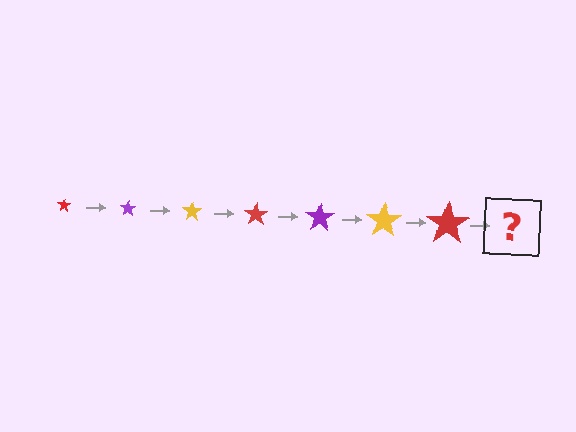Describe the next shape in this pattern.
It should be a purple star, larger than the previous one.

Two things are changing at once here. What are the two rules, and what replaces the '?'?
The two rules are that the star grows larger each step and the color cycles through red, purple, and yellow. The '?' should be a purple star, larger than the previous one.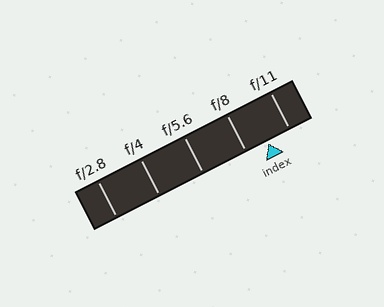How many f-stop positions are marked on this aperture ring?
There are 5 f-stop positions marked.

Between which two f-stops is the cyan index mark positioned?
The index mark is between f/8 and f/11.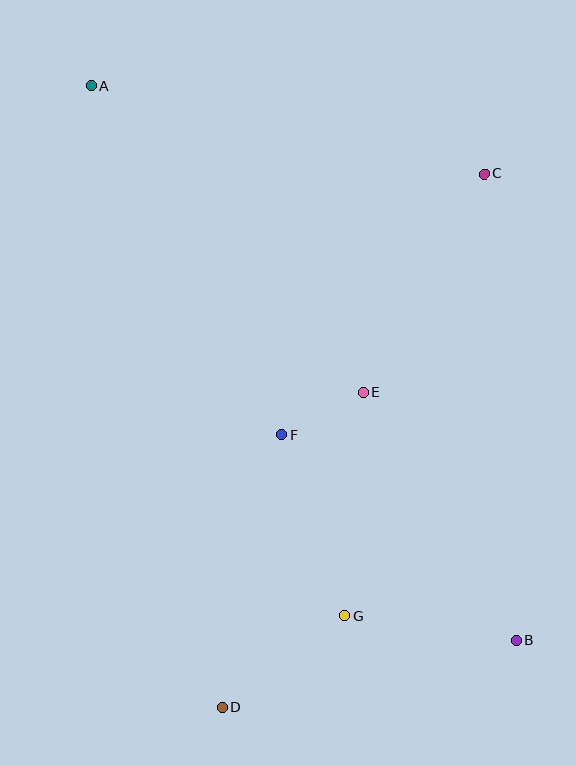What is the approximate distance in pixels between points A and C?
The distance between A and C is approximately 402 pixels.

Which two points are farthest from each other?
Points A and B are farthest from each other.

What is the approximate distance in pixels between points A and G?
The distance between A and G is approximately 587 pixels.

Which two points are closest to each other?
Points E and F are closest to each other.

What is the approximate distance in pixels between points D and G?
The distance between D and G is approximately 152 pixels.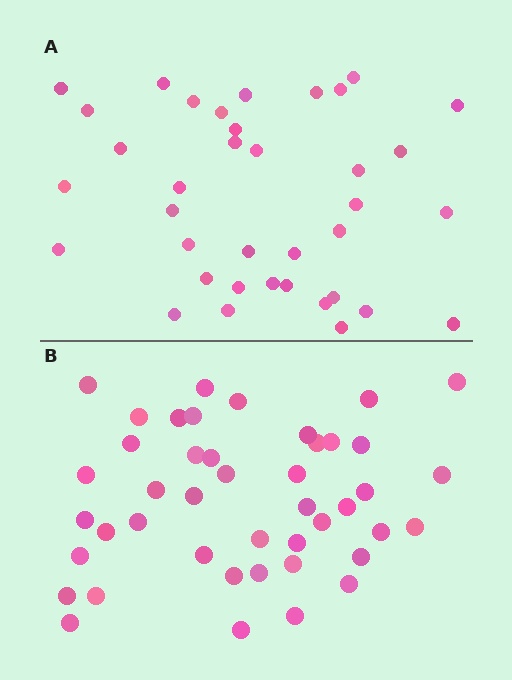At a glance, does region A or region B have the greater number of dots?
Region B (the bottom region) has more dots.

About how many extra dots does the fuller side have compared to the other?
Region B has roughly 8 or so more dots than region A.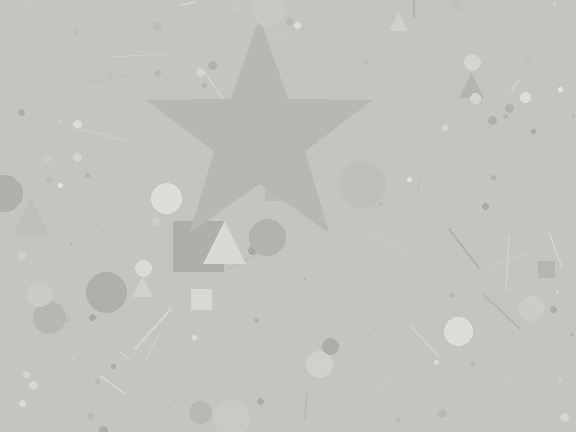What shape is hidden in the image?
A star is hidden in the image.